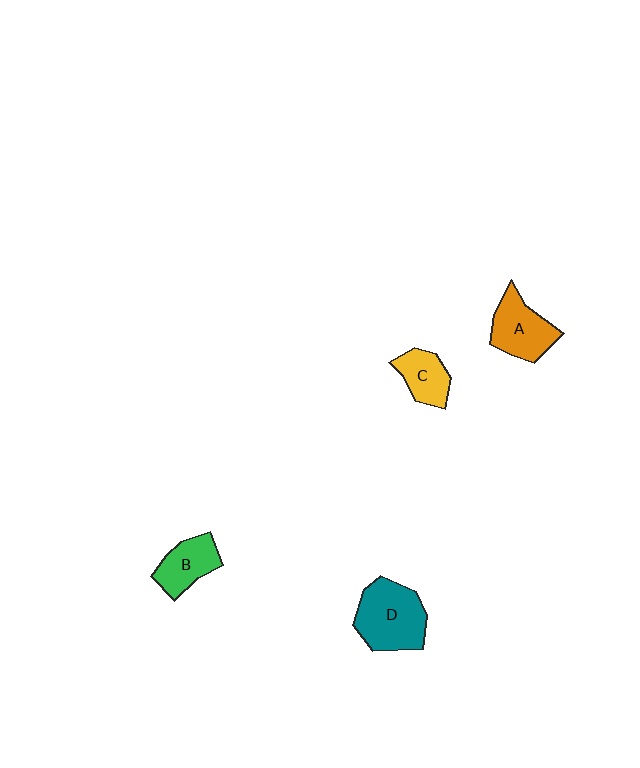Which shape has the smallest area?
Shape C (yellow).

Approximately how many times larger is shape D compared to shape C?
Approximately 1.8 times.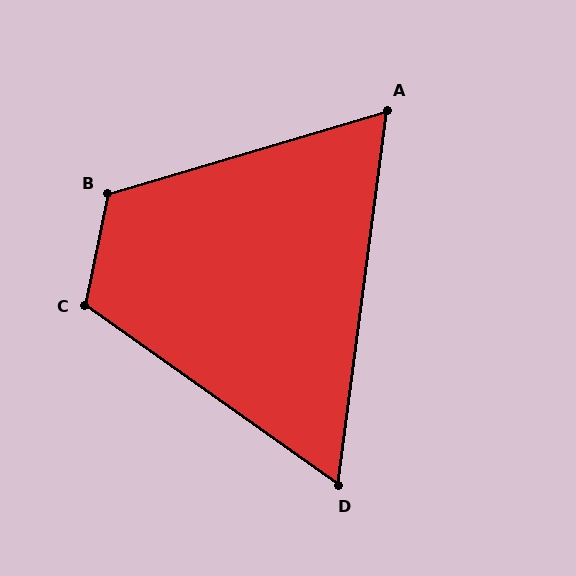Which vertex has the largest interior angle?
B, at approximately 118 degrees.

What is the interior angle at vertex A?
Approximately 66 degrees (acute).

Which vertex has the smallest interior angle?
D, at approximately 62 degrees.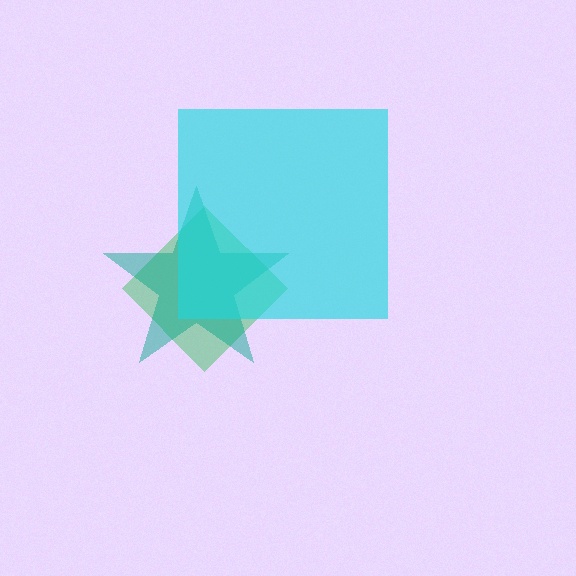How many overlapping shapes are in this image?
There are 3 overlapping shapes in the image.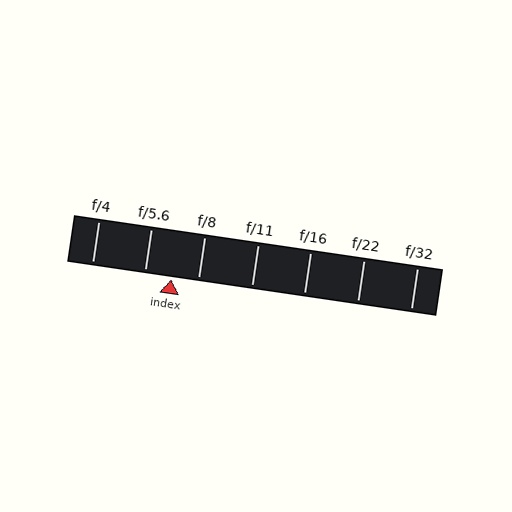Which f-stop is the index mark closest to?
The index mark is closest to f/8.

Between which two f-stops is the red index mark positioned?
The index mark is between f/5.6 and f/8.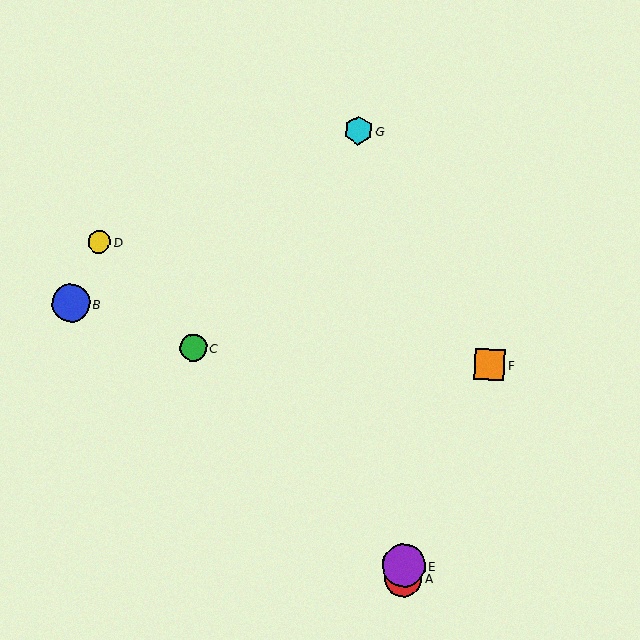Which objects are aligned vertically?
Objects A, E are aligned vertically.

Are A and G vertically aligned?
No, A is at x≈403 and G is at x≈358.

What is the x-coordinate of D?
Object D is at x≈99.